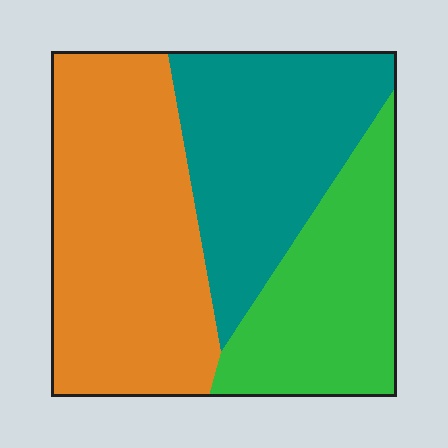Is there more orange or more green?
Orange.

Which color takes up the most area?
Orange, at roughly 40%.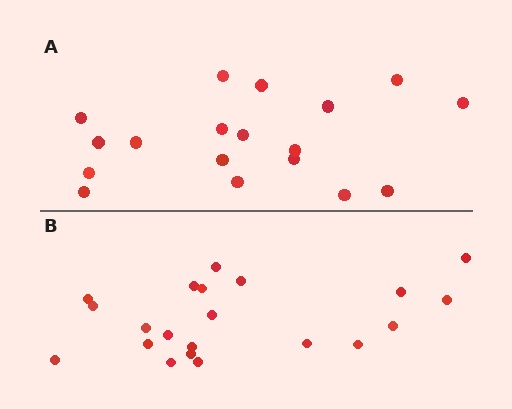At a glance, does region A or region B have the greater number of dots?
Region B (the bottom region) has more dots.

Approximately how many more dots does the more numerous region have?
Region B has just a few more — roughly 2 or 3 more dots than region A.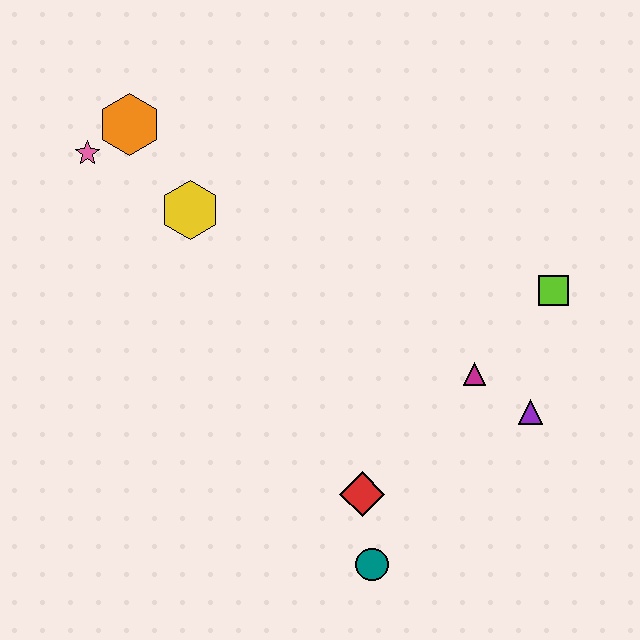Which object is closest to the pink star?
The orange hexagon is closest to the pink star.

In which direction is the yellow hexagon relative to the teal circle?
The yellow hexagon is above the teal circle.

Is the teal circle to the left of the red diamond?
No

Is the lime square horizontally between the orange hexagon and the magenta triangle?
No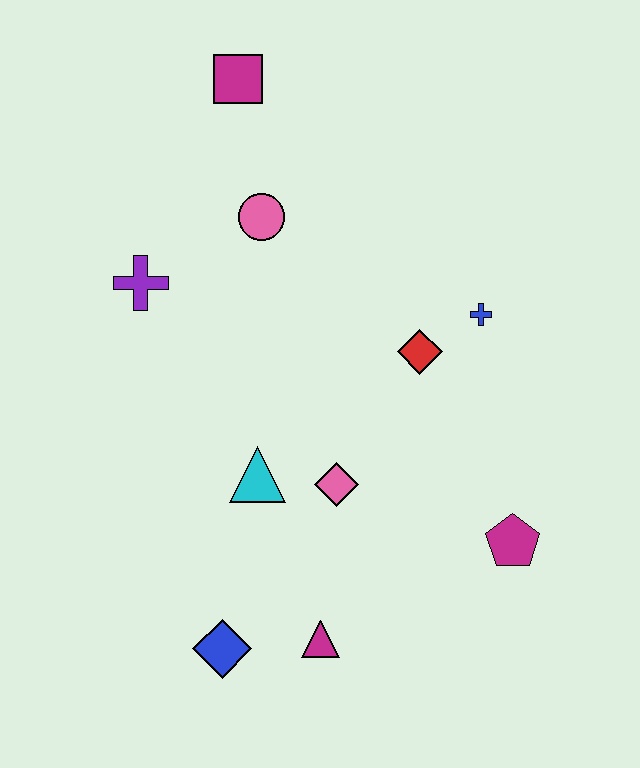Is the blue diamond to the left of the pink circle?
Yes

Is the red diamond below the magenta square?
Yes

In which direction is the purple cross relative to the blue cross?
The purple cross is to the left of the blue cross.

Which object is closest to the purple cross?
The pink circle is closest to the purple cross.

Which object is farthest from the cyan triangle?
The magenta square is farthest from the cyan triangle.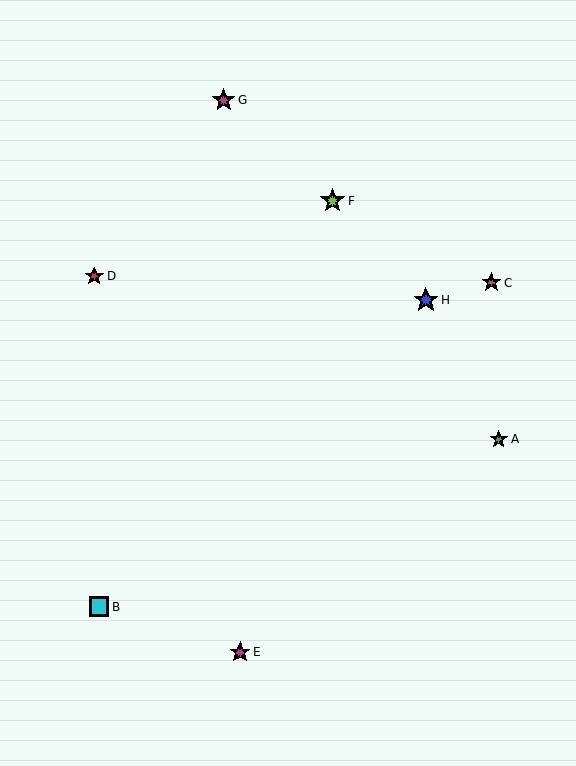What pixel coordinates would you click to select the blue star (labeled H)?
Click at (426, 300) to select the blue star H.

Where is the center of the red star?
The center of the red star is at (94, 276).